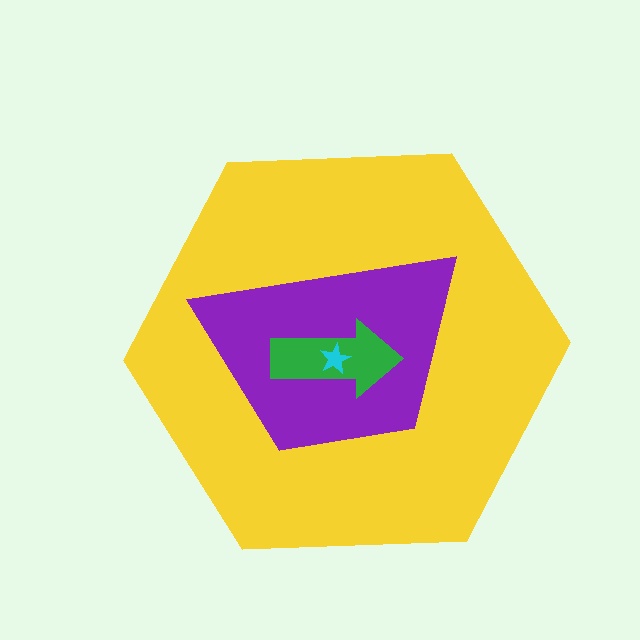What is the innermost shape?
The cyan star.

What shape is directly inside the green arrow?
The cyan star.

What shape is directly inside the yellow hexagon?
The purple trapezoid.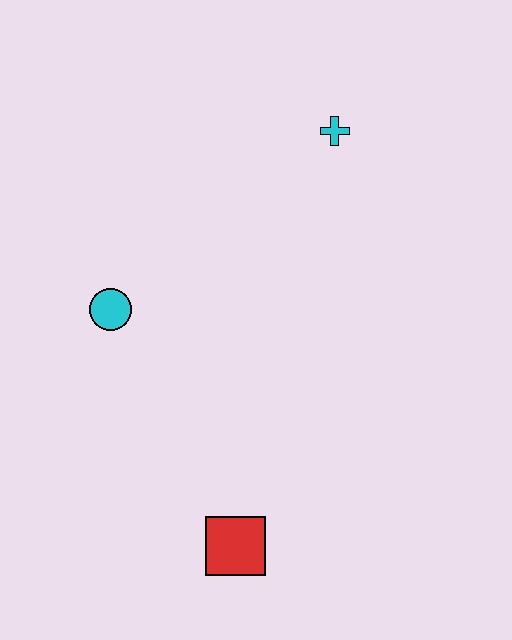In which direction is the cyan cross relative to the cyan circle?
The cyan cross is to the right of the cyan circle.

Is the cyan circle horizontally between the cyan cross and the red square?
No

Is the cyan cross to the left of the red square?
No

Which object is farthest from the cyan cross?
The red square is farthest from the cyan cross.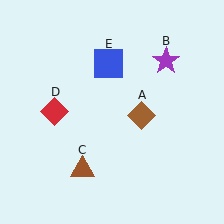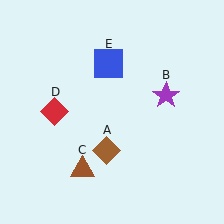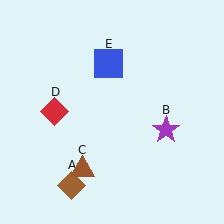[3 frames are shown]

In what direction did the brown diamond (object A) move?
The brown diamond (object A) moved down and to the left.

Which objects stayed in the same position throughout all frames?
Brown triangle (object C) and red diamond (object D) and blue square (object E) remained stationary.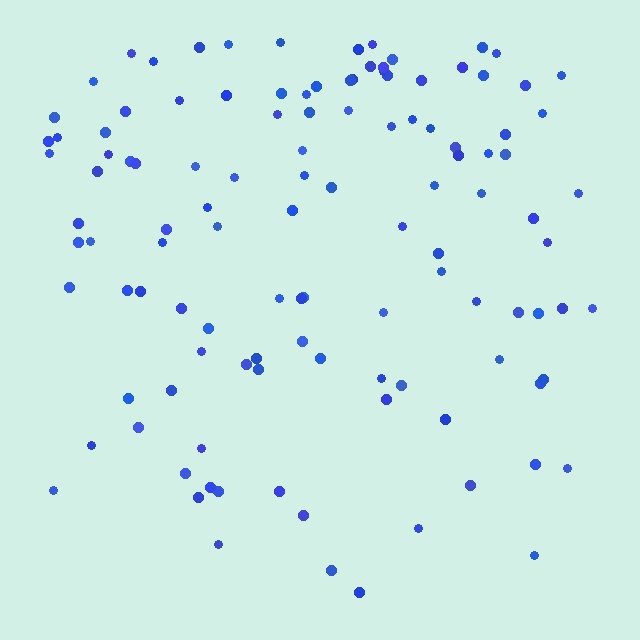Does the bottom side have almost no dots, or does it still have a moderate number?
Still a moderate number, just noticeably fewer than the top.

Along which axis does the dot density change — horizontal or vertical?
Vertical.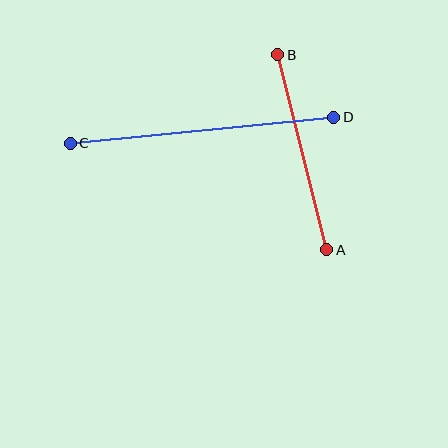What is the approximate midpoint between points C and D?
The midpoint is at approximately (202, 130) pixels.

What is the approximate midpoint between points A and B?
The midpoint is at approximately (302, 152) pixels.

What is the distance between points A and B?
The distance is approximately 201 pixels.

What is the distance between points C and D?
The distance is approximately 265 pixels.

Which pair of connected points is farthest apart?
Points C and D are farthest apart.